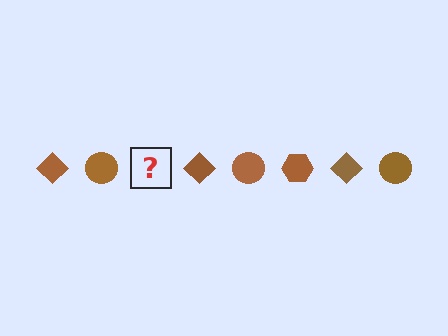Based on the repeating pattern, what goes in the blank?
The blank should be a brown hexagon.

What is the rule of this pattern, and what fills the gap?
The rule is that the pattern cycles through diamond, circle, hexagon shapes in brown. The gap should be filled with a brown hexagon.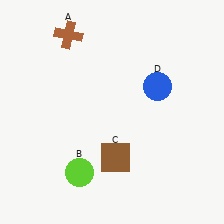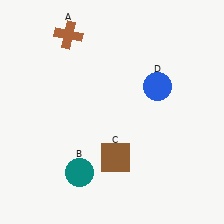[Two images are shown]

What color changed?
The circle (B) changed from lime in Image 1 to teal in Image 2.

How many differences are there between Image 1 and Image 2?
There is 1 difference between the two images.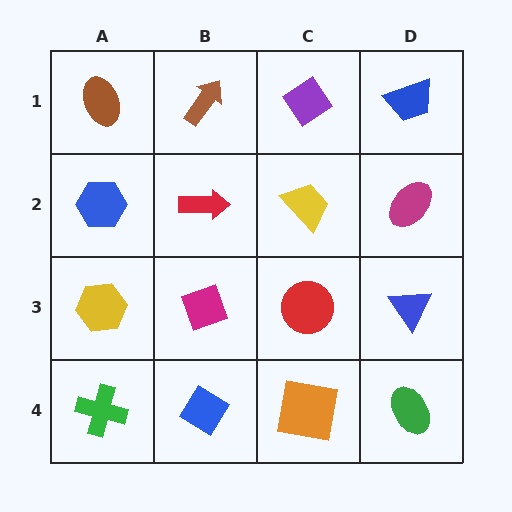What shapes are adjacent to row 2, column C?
A purple diamond (row 1, column C), a red circle (row 3, column C), a red arrow (row 2, column B), a magenta ellipse (row 2, column D).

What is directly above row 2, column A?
A brown ellipse.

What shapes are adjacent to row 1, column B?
A red arrow (row 2, column B), a brown ellipse (row 1, column A), a purple diamond (row 1, column C).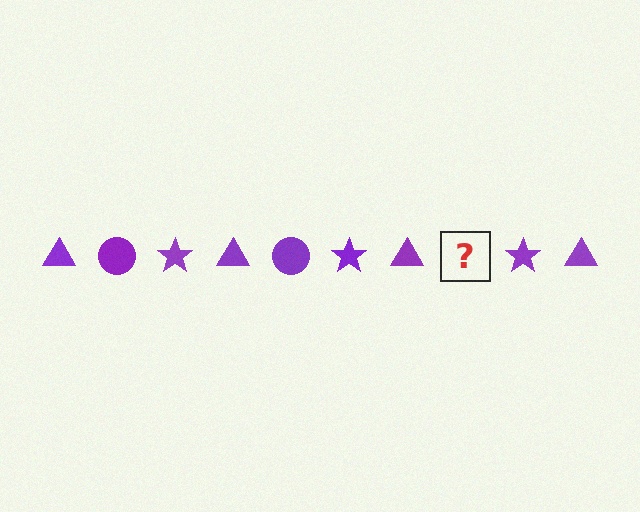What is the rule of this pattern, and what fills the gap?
The rule is that the pattern cycles through triangle, circle, star shapes in purple. The gap should be filled with a purple circle.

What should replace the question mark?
The question mark should be replaced with a purple circle.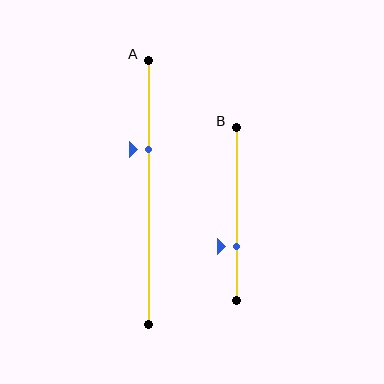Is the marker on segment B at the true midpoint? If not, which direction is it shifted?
No, the marker on segment B is shifted downward by about 18% of the segment length.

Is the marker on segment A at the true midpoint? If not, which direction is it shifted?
No, the marker on segment A is shifted upward by about 16% of the segment length.